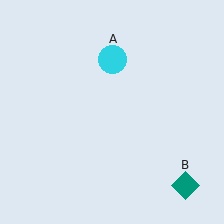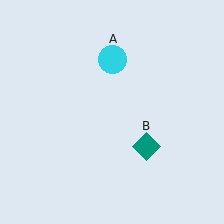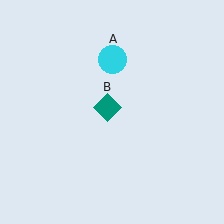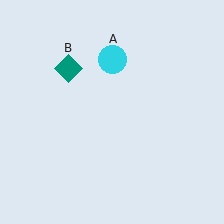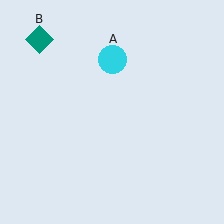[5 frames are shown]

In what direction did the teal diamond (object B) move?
The teal diamond (object B) moved up and to the left.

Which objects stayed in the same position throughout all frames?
Cyan circle (object A) remained stationary.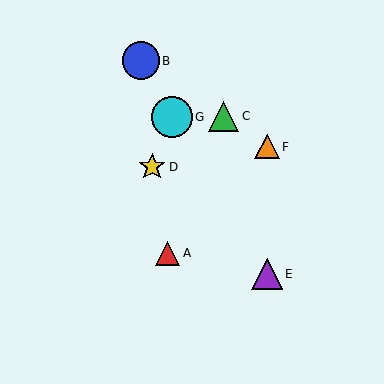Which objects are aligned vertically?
Objects E, F are aligned vertically.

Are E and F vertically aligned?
Yes, both are at x≈267.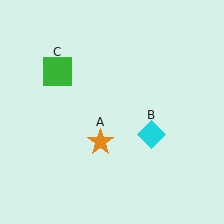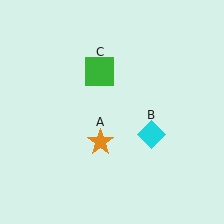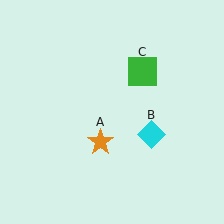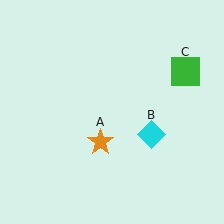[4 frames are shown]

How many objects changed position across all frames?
1 object changed position: green square (object C).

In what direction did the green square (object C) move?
The green square (object C) moved right.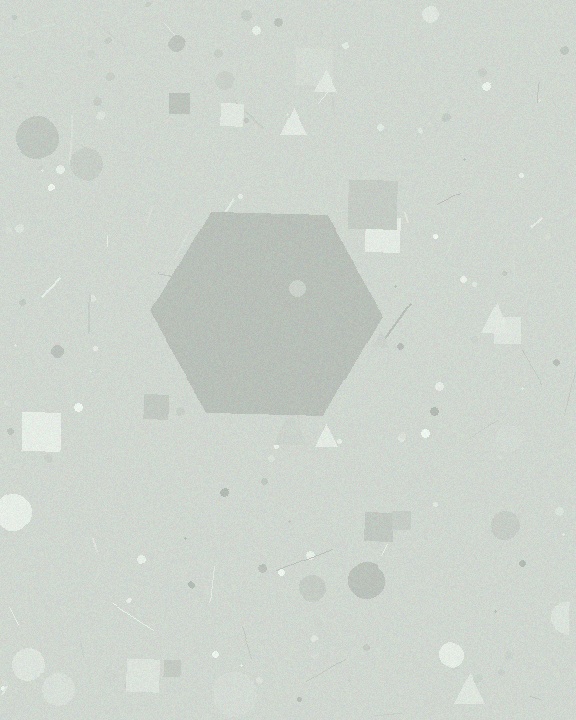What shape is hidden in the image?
A hexagon is hidden in the image.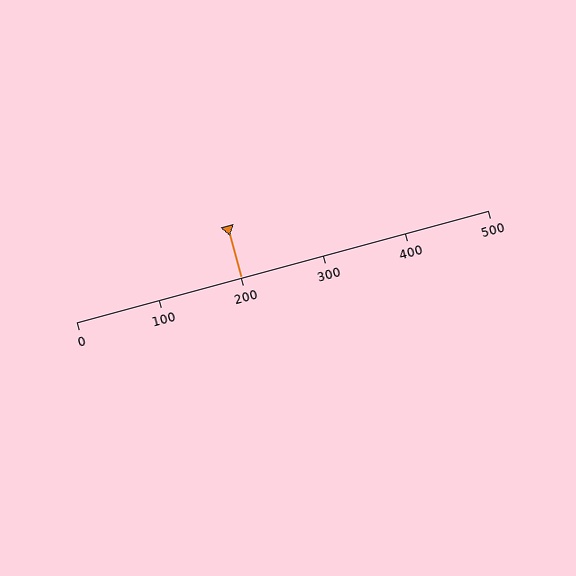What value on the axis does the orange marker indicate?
The marker indicates approximately 200.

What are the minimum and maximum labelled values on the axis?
The axis runs from 0 to 500.